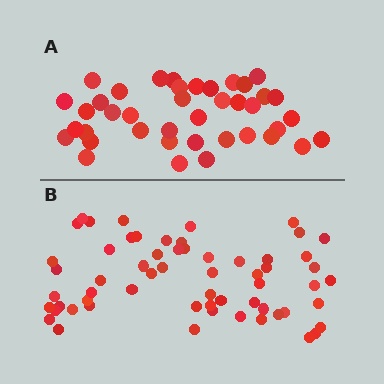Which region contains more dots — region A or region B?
Region B (the bottom region) has more dots.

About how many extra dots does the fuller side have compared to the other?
Region B has approximately 20 more dots than region A.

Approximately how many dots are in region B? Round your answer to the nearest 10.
About 60 dots.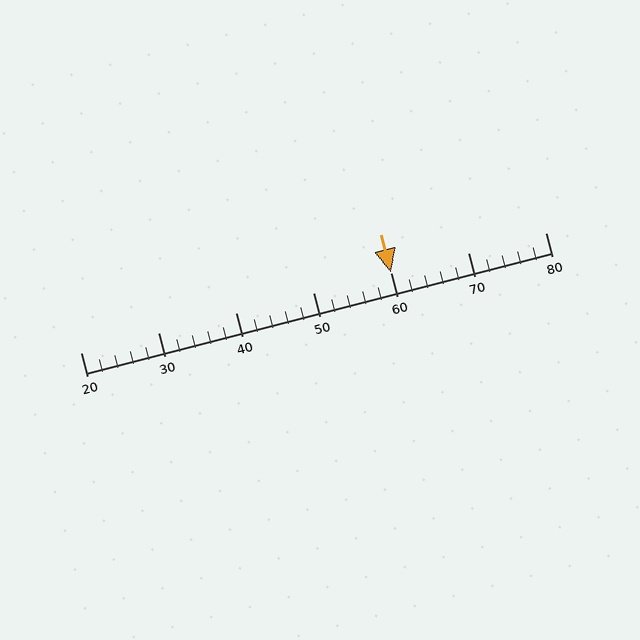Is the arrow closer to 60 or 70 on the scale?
The arrow is closer to 60.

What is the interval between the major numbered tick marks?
The major tick marks are spaced 10 units apart.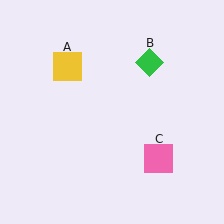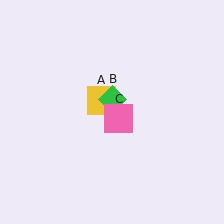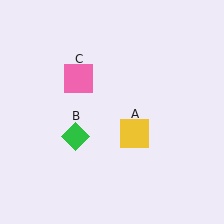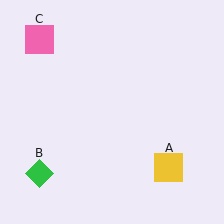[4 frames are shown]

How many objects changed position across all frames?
3 objects changed position: yellow square (object A), green diamond (object B), pink square (object C).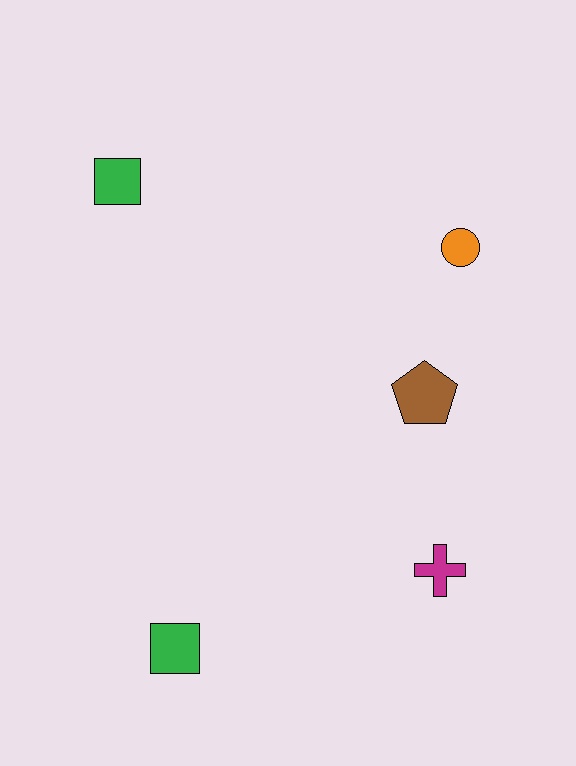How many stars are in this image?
There are no stars.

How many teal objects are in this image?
There are no teal objects.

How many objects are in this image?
There are 5 objects.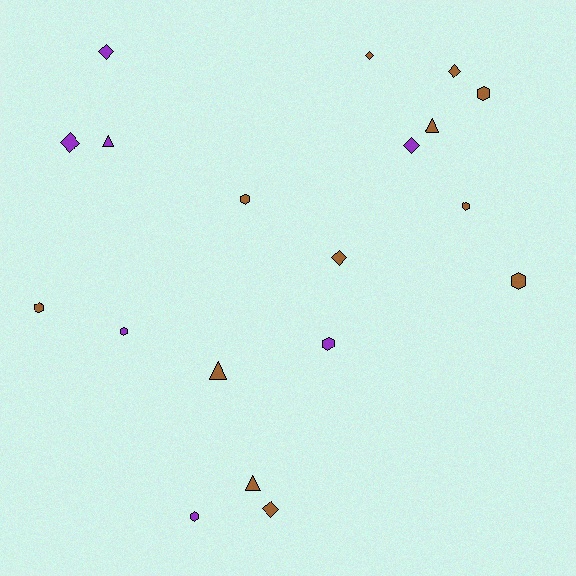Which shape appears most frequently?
Hexagon, with 8 objects.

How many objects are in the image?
There are 19 objects.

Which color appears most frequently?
Brown, with 12 objects.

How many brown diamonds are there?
There are 4 brown diamonds.